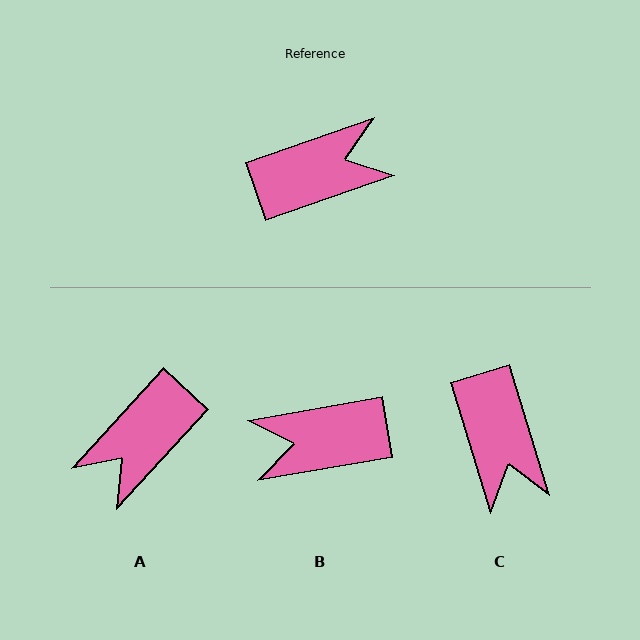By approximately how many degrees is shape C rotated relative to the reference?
Approximately 92 degrees clockwise.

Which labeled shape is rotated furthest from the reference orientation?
B, about 171 degrees away.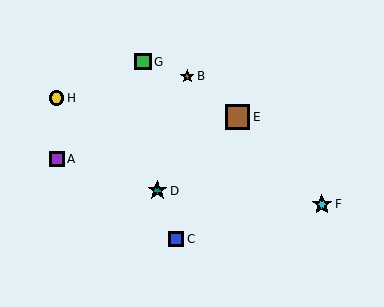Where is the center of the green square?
The center of the green square is at (143, 62).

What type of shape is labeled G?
Shape G is a green square.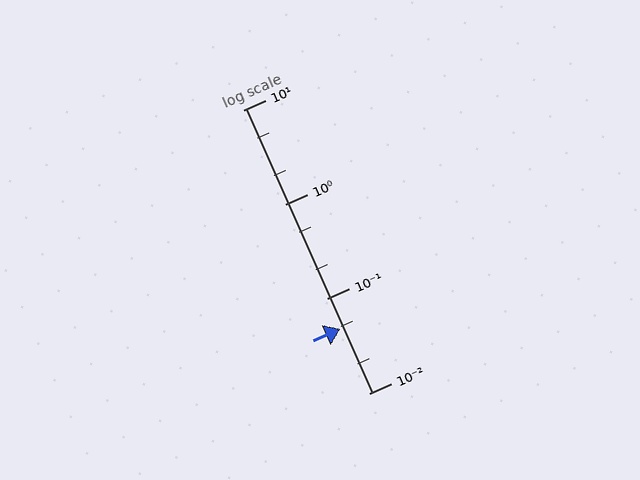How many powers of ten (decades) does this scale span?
The scale spans 3 decades, from 0.01 to 10.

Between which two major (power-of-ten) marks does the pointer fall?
The pointer is between 0.01 and 0.1.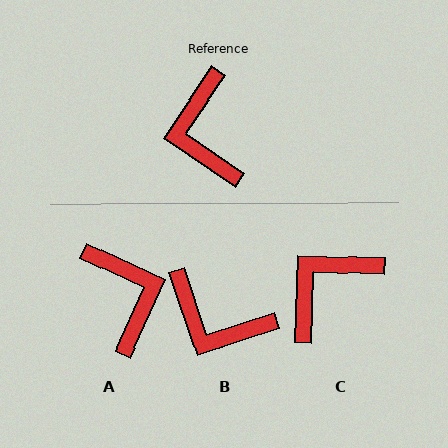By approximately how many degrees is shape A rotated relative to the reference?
Approximately 171 degrees clockwise.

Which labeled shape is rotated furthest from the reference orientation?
A, about 171 degrees away.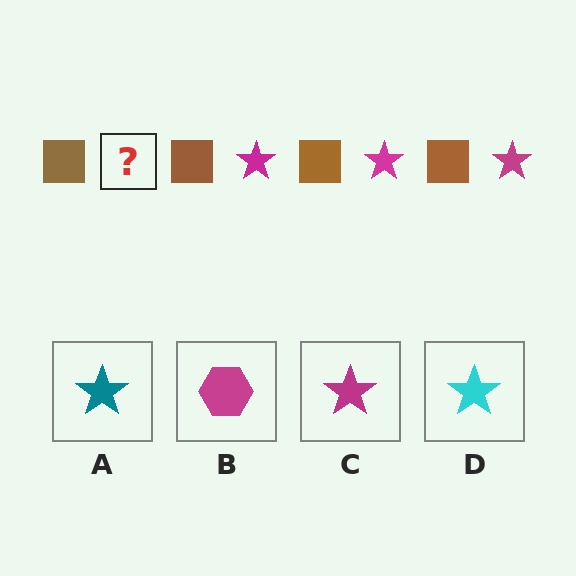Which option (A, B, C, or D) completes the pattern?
C.